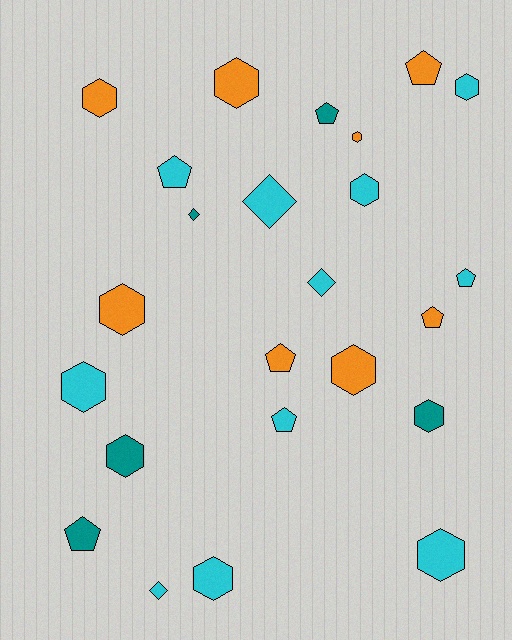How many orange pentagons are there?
There are 3 orange pentagons.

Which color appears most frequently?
Cyan, with 11 objects.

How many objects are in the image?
There are 24 objects.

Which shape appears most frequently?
Hexagon, with 12 objects.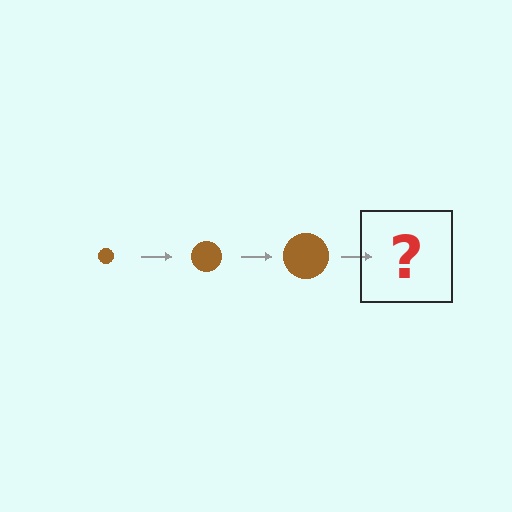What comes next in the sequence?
The next element should be a brown circle, larger than the previous one.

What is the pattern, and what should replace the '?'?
The pattern is that the circle gets progressively larger each step. The '?' should be a brown circle, larger than the previous one.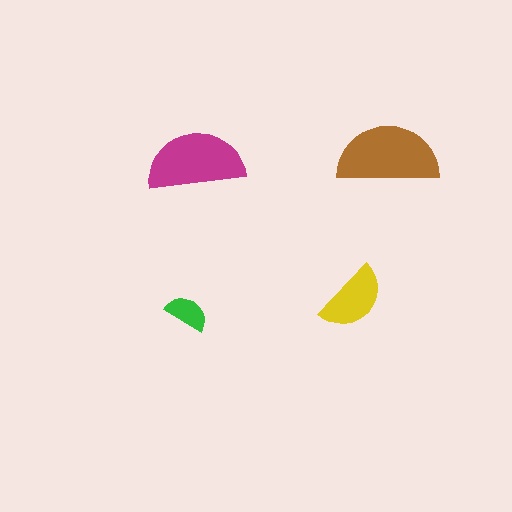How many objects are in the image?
There are 4 objects in the image.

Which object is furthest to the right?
The brown semicircle is rightmost.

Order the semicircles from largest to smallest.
the brown one, the magenta one, the yellow one, the green one.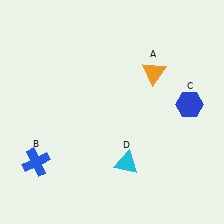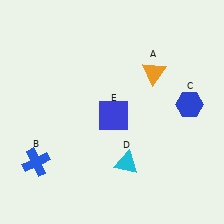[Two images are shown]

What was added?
A blue square (E) was added in Image 2.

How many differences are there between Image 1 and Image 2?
There is 1 difference between the two images.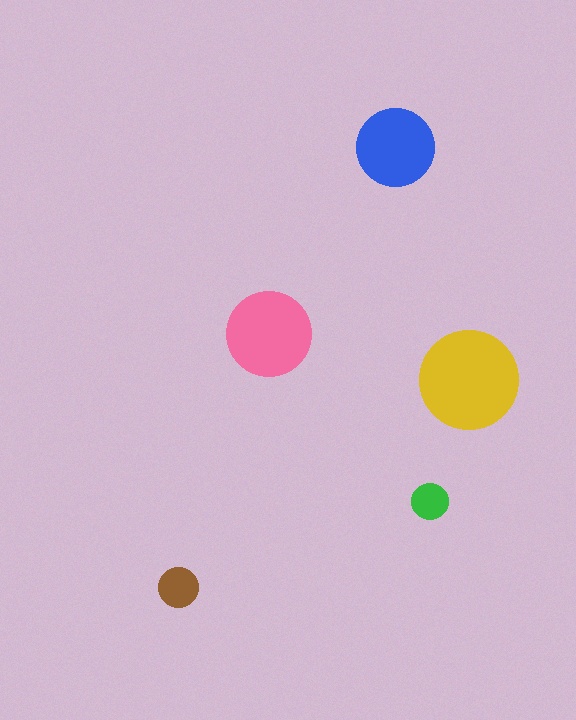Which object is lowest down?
The brown circle is bottommost.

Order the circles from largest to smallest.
the yellow one, the pink one, the blue one, the brown one, the green one.